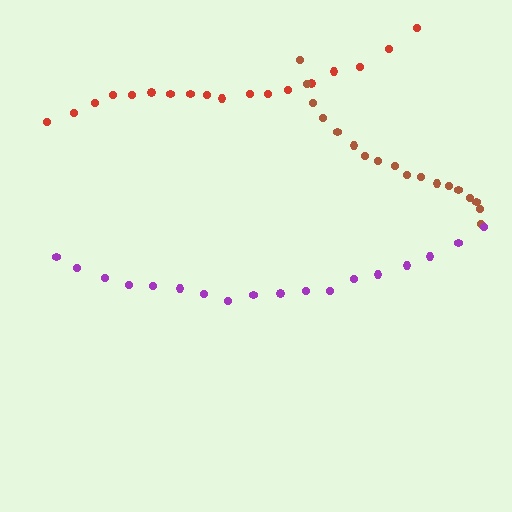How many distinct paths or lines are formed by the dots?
There are 3 distinct paths.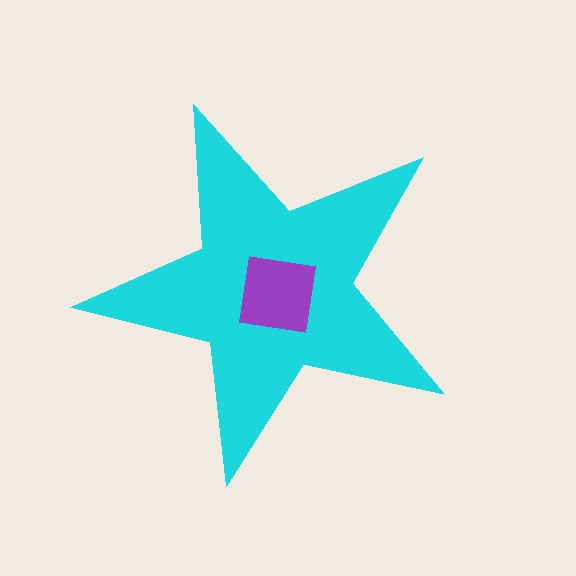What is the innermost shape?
The purple square.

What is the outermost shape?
The cyan star.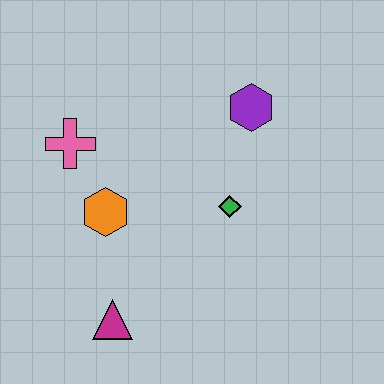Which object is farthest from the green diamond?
The pink cross is farthest from the green diamond.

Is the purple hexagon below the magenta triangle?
No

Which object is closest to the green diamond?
The purple hexagon is closest to the green diamond.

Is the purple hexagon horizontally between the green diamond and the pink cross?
No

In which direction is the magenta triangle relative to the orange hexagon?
The magenta triangle is below the orange hexagon.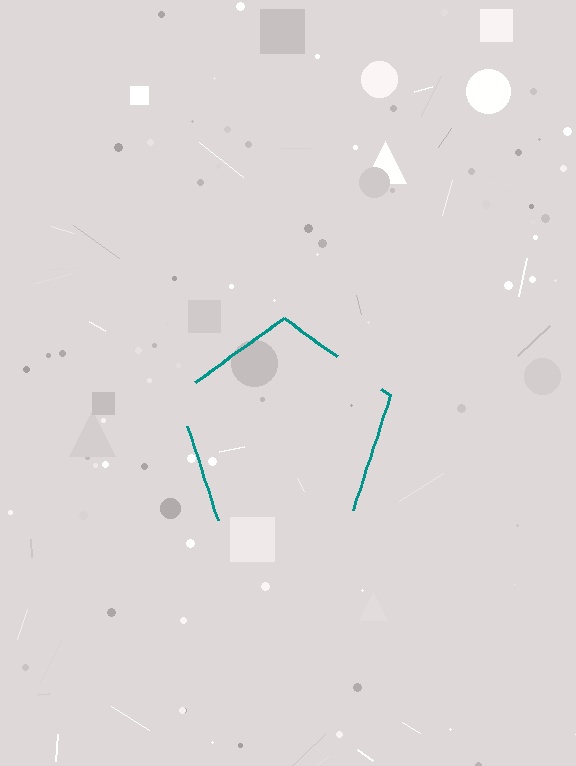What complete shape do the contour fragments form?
The contour fragments form a pentagon.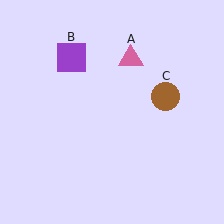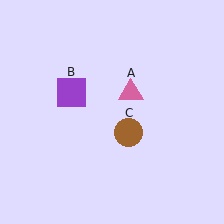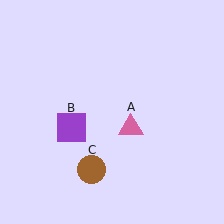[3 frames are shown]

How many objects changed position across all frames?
3 objects changed position: pink triangle (object A), purple square (object B), brown circle (object C).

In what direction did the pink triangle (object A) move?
The pink triangle (object A) moved down.